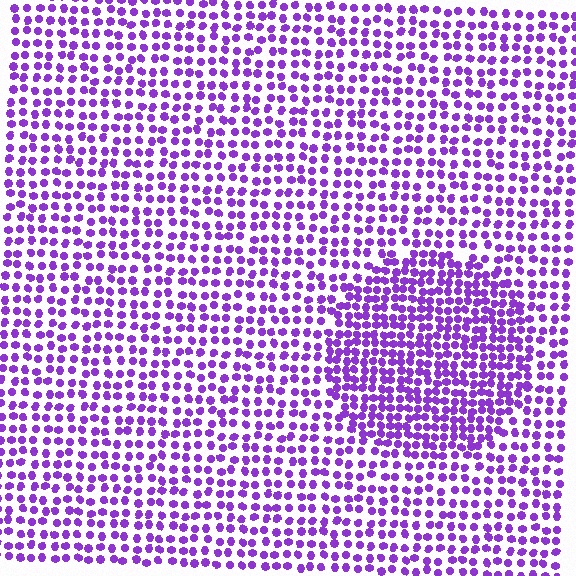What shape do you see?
I see a circle.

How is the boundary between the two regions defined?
The boundary is defined by a change in element density (approximately 1.7x ratio). All elements are the same color, size, and shape.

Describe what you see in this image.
The image contains small purple elements arranged at two different densities. A circle-shaped region is visible where the elements are more densely packed than the surrounding area.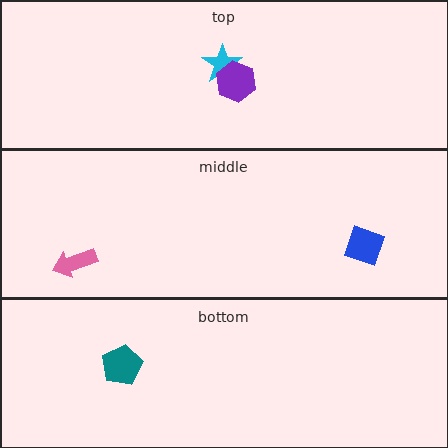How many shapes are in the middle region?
2.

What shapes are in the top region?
The cyan star, the purple hexagon.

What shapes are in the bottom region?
The teal pentagon.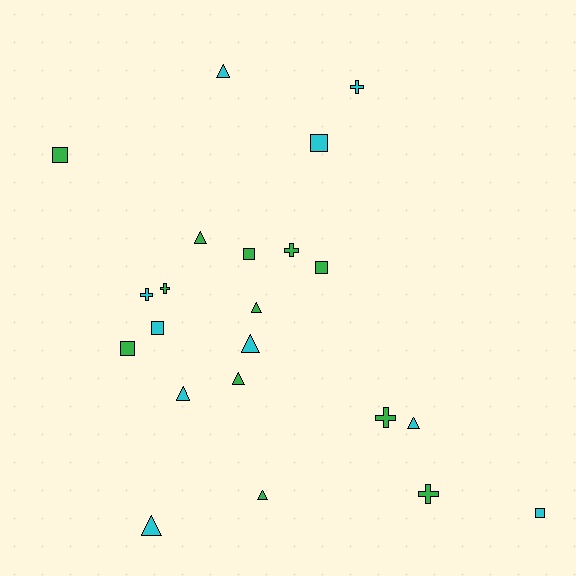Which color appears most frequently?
Green, with 12 objects.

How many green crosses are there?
There are 4 green crosses.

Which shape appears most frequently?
Triangle, with 9 objects.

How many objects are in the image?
There are 22 objects.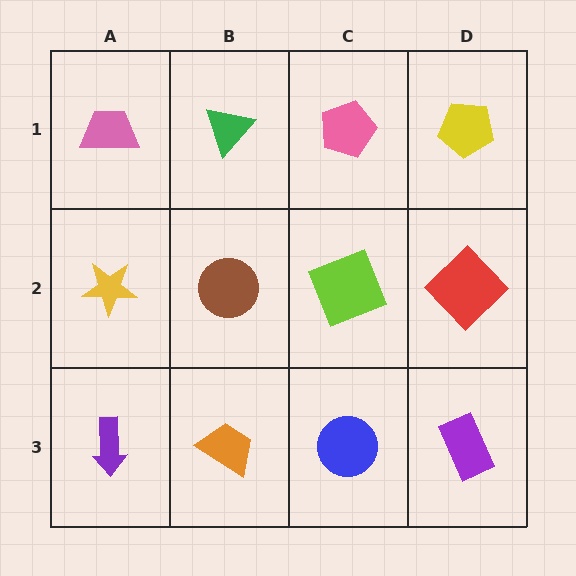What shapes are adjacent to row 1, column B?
A brown circle (row 2, column B), a pink trapezoid (row 1, column A), a pink pentagon (row 1, column C).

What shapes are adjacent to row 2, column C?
A pink pentagon (row 1, column C), a blue circle (row 3, column C), a brown circle (row 2, column B), a red diamond (row 2, column D).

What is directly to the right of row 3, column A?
An orange trapezoid.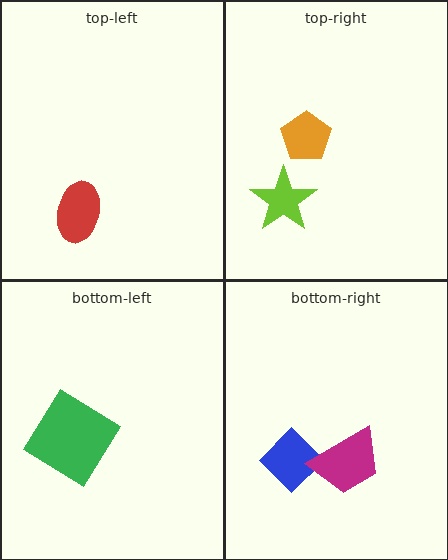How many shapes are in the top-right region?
2.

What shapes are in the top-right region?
The orange pentagon, the lime star.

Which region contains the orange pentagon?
The top-right region.